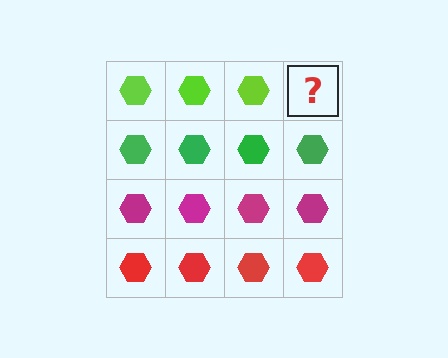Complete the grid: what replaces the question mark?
The question mark should be replaced with a lime hexagon.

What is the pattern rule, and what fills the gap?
The rule is that each row has a consistent color. The gap should be filled with a lime hexagon.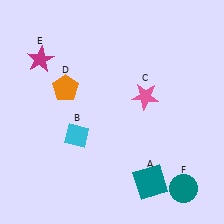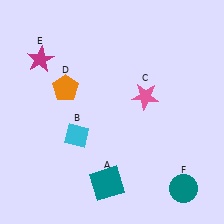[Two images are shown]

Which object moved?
The teal square (A) moved left.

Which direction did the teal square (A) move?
The teal square (A) moved left.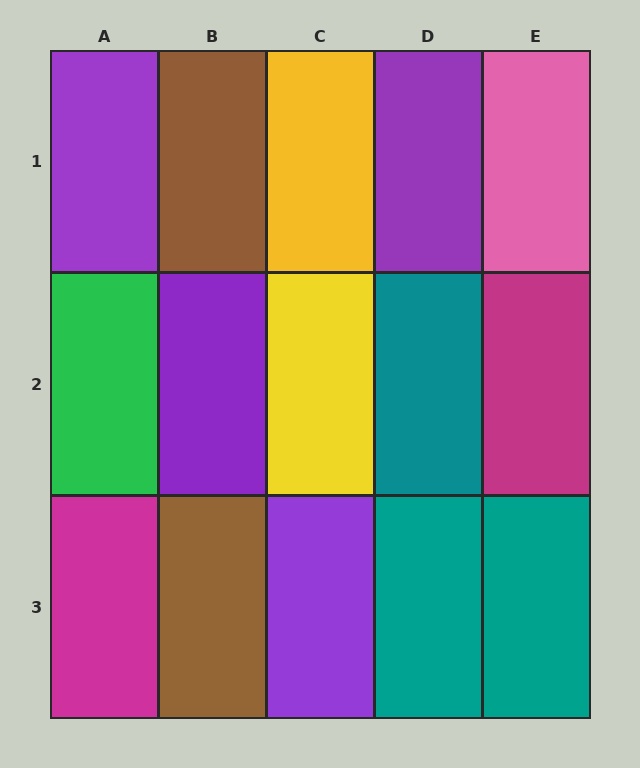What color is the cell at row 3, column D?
Teal.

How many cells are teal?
3 cells are teal.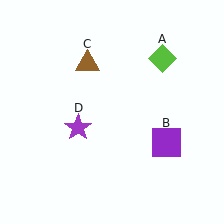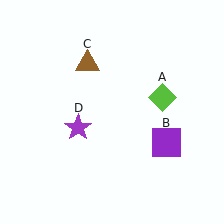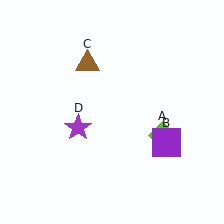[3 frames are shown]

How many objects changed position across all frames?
1 object changed position: lime diamond (object A).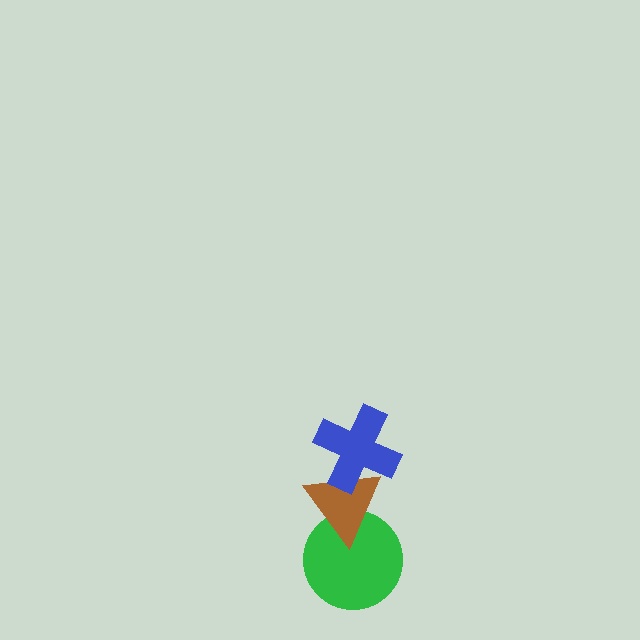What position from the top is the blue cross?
The blue cross is 1st from the top.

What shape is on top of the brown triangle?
The blue cross is on top of the brown triangle.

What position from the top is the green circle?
The green circle is 3rd from the top.